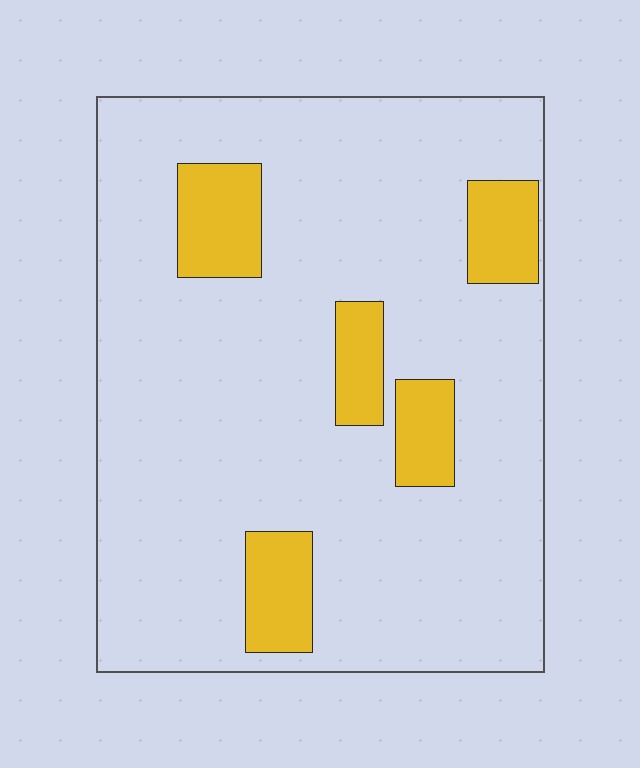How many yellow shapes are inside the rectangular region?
5.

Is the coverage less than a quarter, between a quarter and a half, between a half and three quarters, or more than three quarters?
Less than a quarter.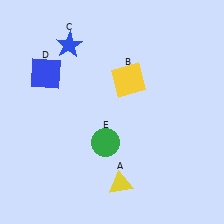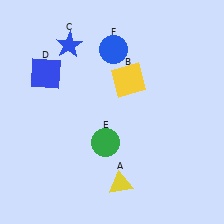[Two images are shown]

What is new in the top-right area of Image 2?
A blue circle (F) was added in the top-right area of Image 2.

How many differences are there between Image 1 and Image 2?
There is 1 difference between the two images.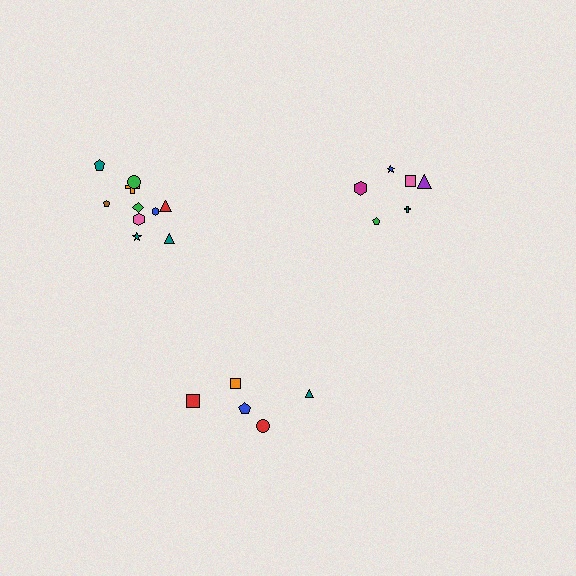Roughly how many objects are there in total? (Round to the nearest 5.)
Roughly 20 objects in total.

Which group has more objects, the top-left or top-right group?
The top-left group.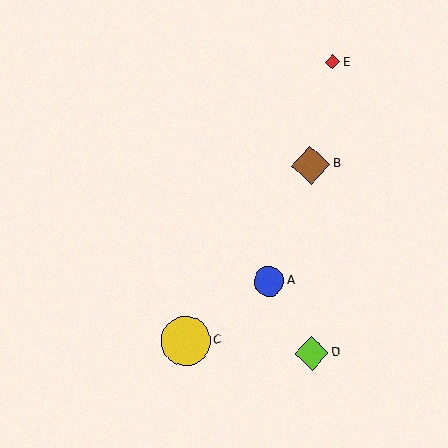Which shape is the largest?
The yellow circle (labeled C) is the largest.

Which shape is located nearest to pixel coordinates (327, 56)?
The red diamond (labeled E) at (333, 62) is nearest to that location.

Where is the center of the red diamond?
The center of the red diamond is at (333, 62).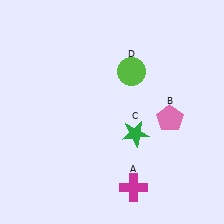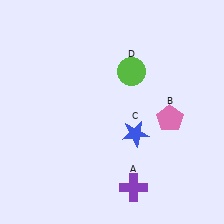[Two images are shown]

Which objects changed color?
A changed from magenta to purple. C changed from green to blue.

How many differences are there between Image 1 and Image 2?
There are 2 differences between the two images.